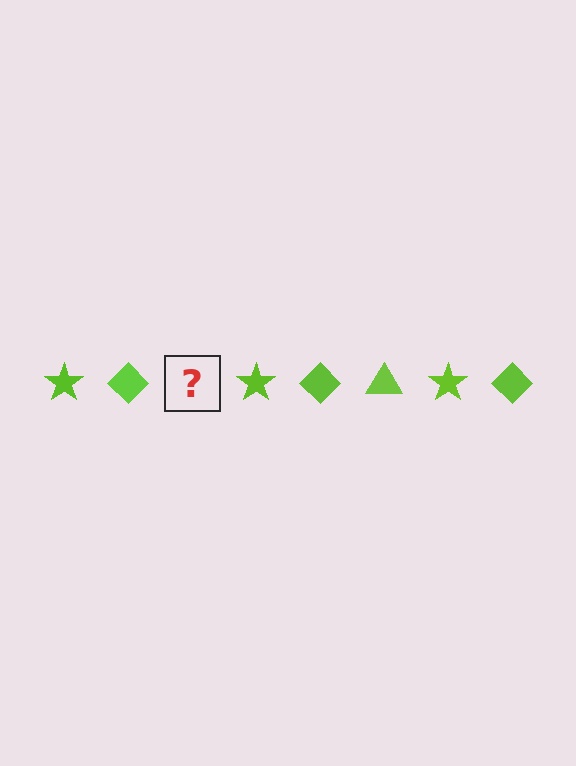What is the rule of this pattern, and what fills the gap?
The rule is that the pattern cycles through star, diamond, triangle shapes in lime. The gap should be filled with a lime triangle.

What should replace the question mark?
The question mark should be replaced with a lime triangle.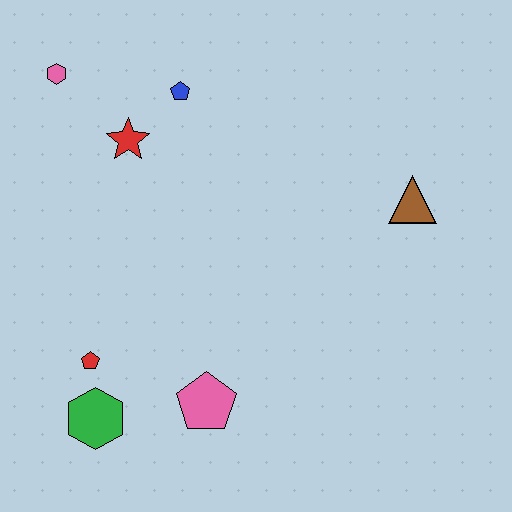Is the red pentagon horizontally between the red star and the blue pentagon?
No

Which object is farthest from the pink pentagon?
The pink hexagon is farthest from the pink pentagon.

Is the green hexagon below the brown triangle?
Yes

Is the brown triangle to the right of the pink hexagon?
Yes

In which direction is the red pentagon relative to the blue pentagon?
The red pentagon is below the blue pentagon.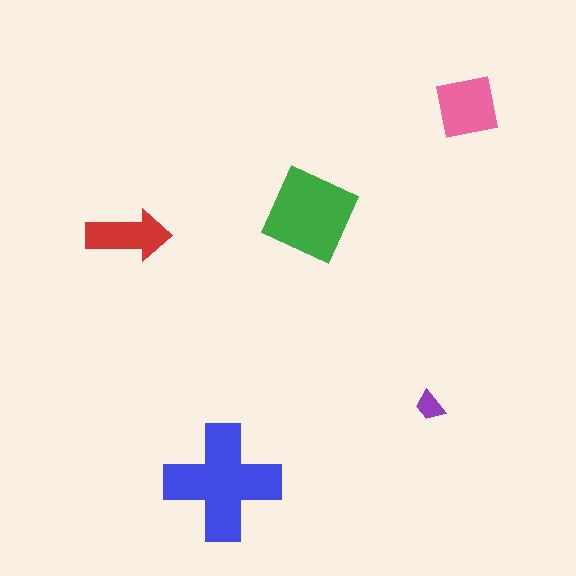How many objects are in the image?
There are 5 objects in the image.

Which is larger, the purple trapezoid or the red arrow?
The red arrow.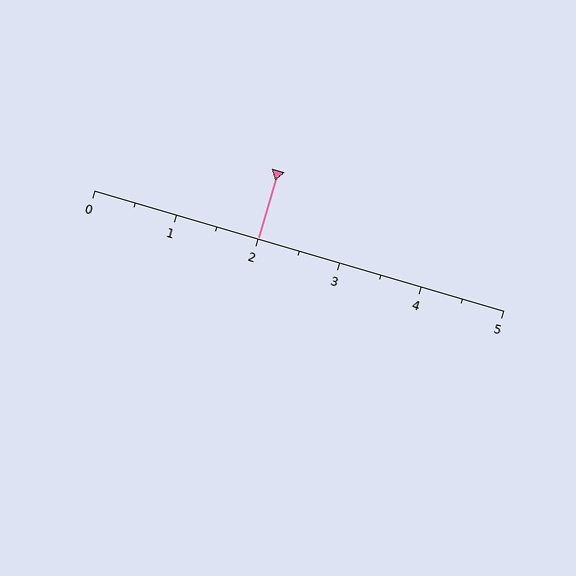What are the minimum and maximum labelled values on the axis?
The axis runs from 0 to 5.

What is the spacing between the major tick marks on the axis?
The major ticks are spaced 1 apart.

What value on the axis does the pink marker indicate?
The marker indicates approximately 2.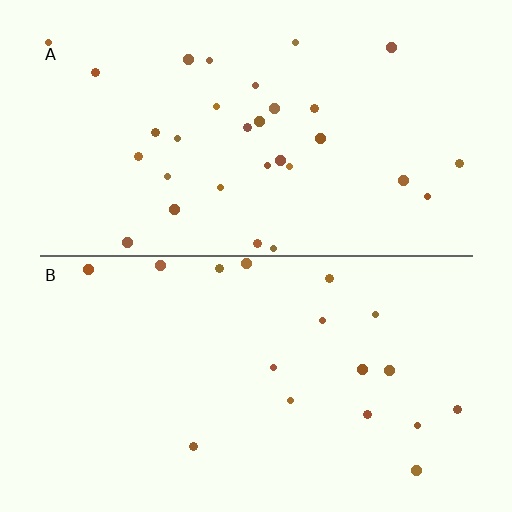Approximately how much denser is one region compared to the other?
Approximately 1.8× — region A over region B.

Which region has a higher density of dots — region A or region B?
A (the top).